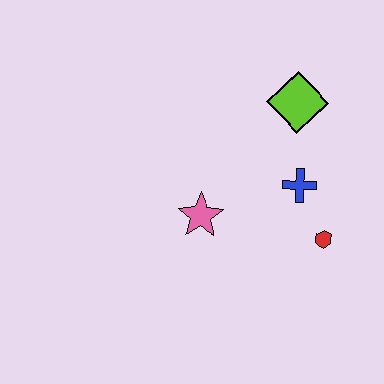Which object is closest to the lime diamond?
The blue cross is closest to the lime diamond.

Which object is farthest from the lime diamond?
The pink star is farthest from the lime diamond.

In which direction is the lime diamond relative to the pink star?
The lime diamond is above the pink star.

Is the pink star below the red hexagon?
No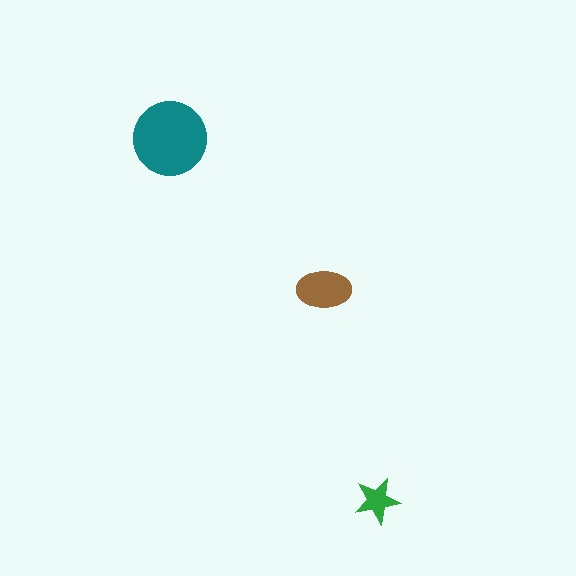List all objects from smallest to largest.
The green star, the brown ellipse, the teal circle.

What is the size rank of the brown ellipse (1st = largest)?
2nd.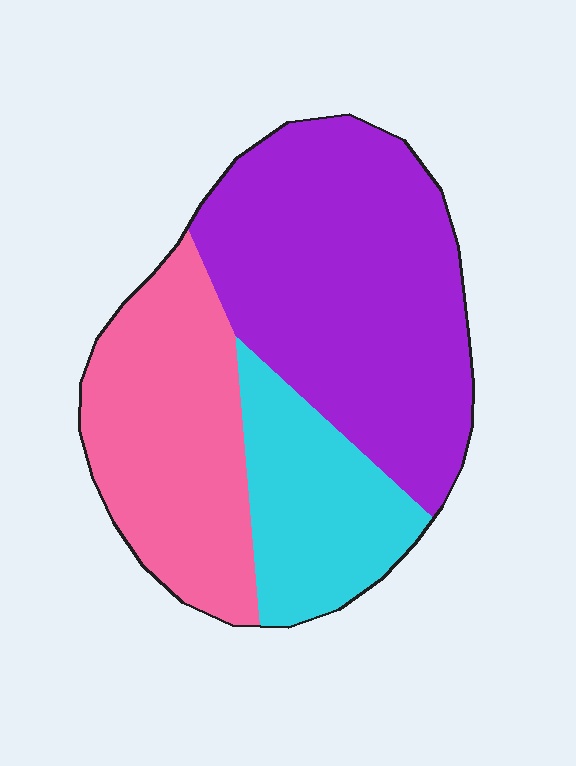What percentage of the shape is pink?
Pink covers roughly 30% of the shape.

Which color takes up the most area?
Purple, at roughly 50%.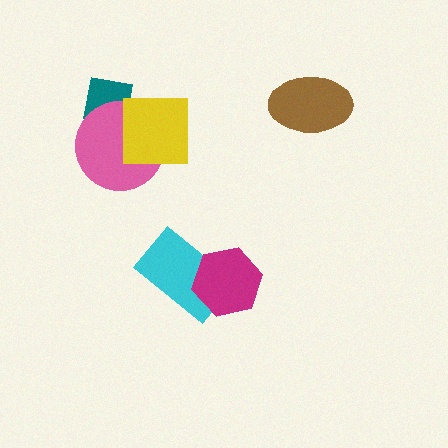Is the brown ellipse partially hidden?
No, no other shape covers it.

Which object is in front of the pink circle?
The yellow square is in front of the pink circle.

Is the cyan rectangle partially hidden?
Yes, it is partially covered by another shape.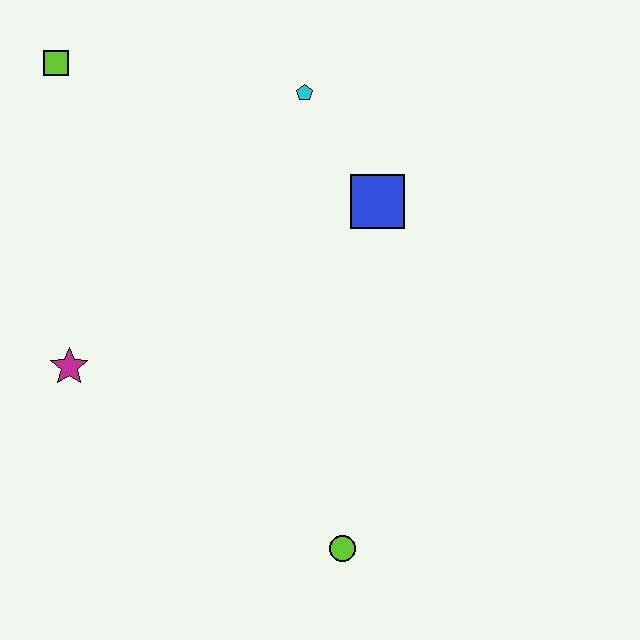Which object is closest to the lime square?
The cyan pentagon is closest to the lime square.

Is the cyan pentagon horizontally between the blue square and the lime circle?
No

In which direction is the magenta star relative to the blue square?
The magenta star is to the left of the blue square.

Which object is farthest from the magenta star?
The cyan pentagon is farthest from the magenta star.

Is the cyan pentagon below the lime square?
Yes